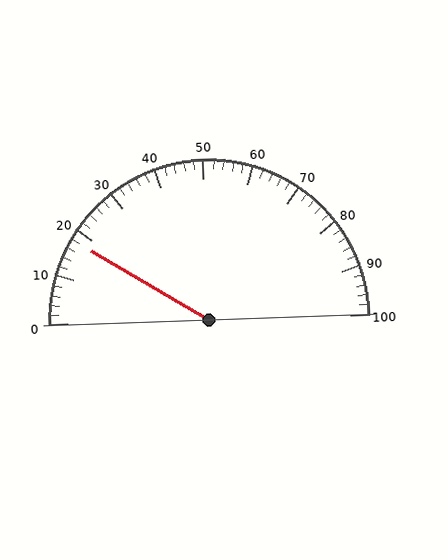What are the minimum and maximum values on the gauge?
The gauge ranges from 0 to 100.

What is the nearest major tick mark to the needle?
The nearest major tick mark is 20.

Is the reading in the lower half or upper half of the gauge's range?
The reading is in the lower half of the range (0 to 100).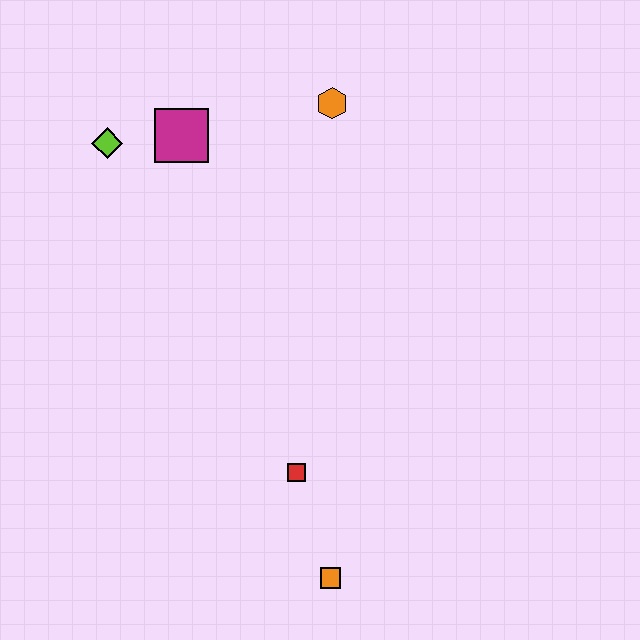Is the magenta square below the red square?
No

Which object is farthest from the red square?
The lime diamond is farthest from the red square.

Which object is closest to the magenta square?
The lime diamond is closest to the magenta square.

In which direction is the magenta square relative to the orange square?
The magenta square is above the orange square.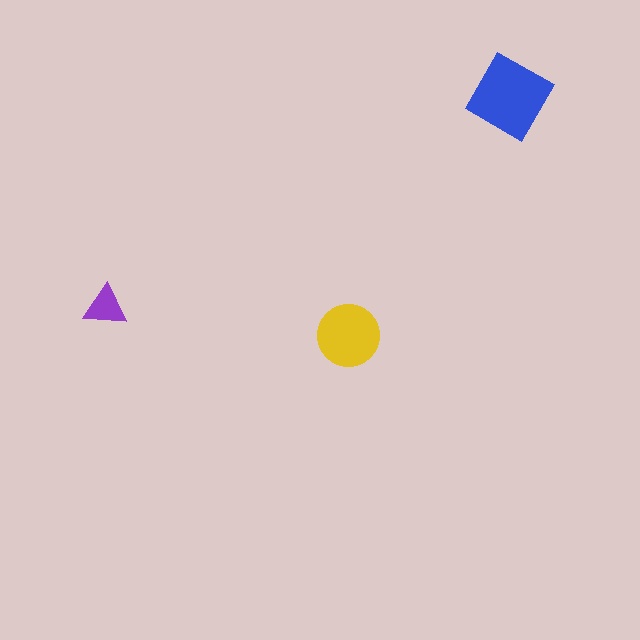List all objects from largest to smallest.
The blue diamond, the yellow circle, the purple triangle.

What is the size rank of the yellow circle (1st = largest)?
2nd.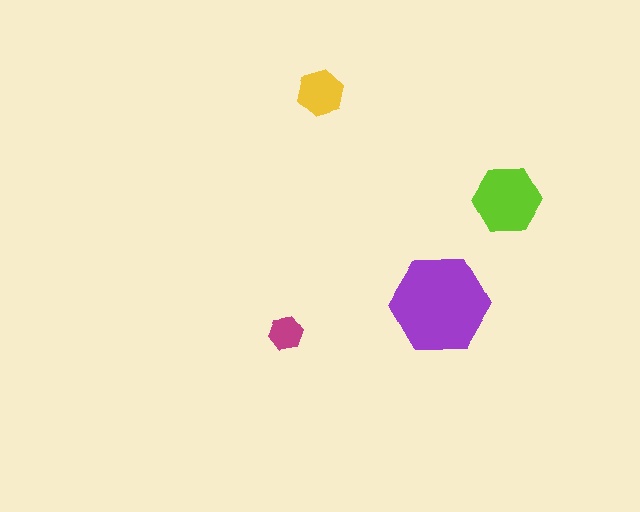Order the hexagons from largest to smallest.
the purple one, the lime one, the yellow one, the magenta one.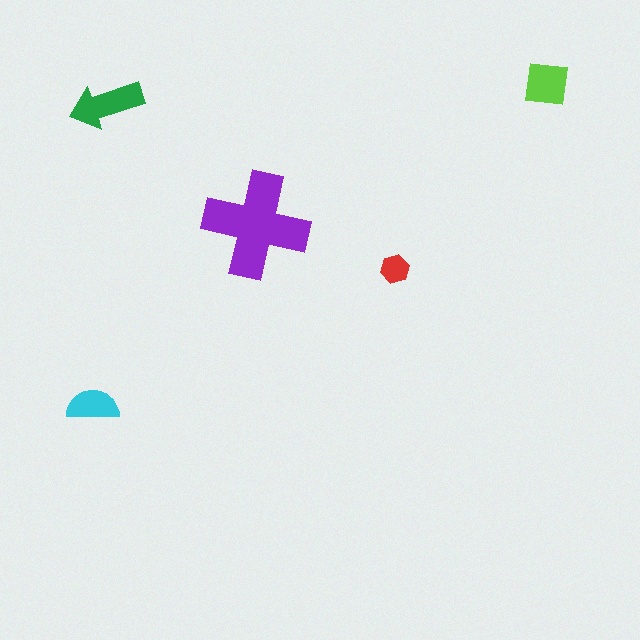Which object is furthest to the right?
The lime square is rightmost.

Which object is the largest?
The purple cross.